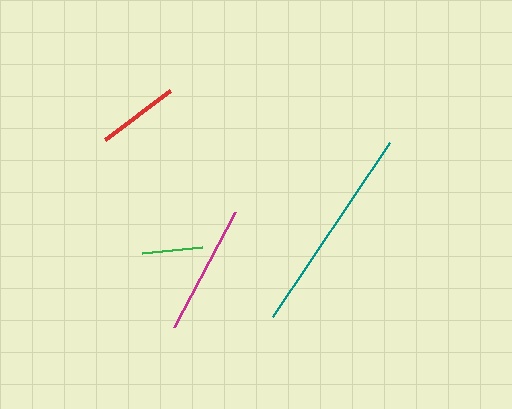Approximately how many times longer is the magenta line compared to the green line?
The magenta line is approximately 2.1 times the length of the green line.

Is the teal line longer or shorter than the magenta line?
The teal line is longer than the magenta line.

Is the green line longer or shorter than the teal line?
The teal line is longer than the green line.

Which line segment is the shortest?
The green line is the shortest at approximately 61 pixels.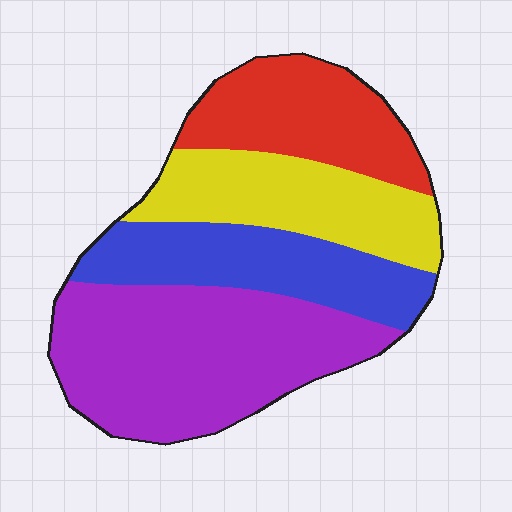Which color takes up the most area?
Purple, at roughly 40%.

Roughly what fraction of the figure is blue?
Blue takes up between a sixth and a third of the figure.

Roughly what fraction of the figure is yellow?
Yellow takes up about one fifth (1/5) of the figure.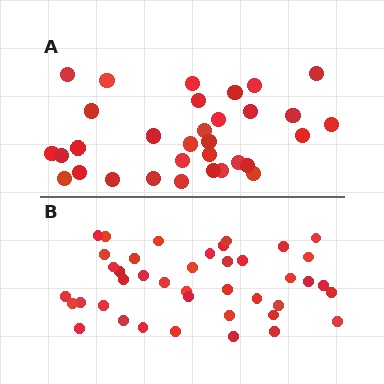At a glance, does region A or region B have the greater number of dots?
Region B (the bottom region) has more dots.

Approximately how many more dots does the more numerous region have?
Region B has roughly 8 or so more dots than region A.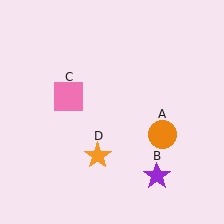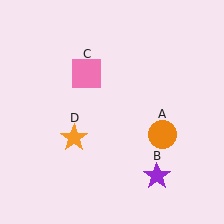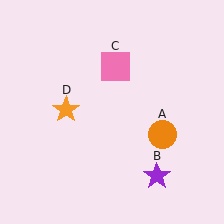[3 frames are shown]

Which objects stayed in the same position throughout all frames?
Orange circle (object A) and purple star (object B) remained stationary.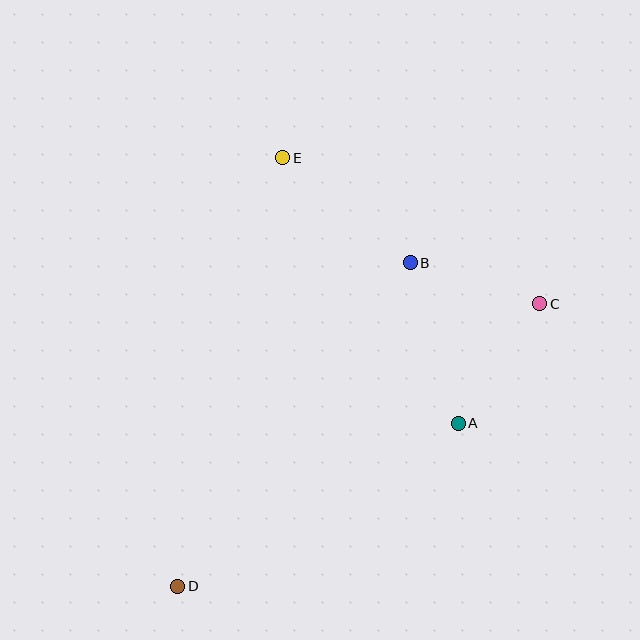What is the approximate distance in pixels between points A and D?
The distance between A and D is approximately 324 pixels.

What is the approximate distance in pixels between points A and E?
The distance between A and E is approximately 318 pixels.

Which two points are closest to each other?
Points B and C are closest to each other.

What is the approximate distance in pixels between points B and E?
The distance between B and E is approximately 165 pixels.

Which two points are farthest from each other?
Points C and D are farthest from each other.